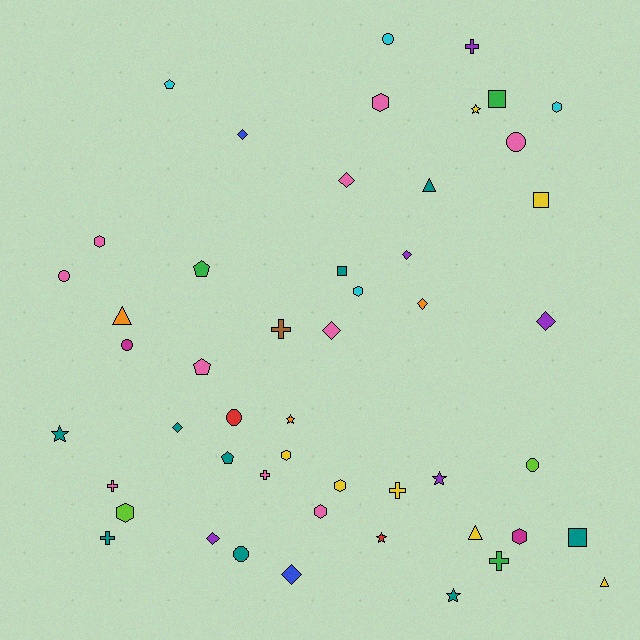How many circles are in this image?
There are 7 circles.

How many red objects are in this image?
There are 2 red objects.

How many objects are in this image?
There are 50 objects.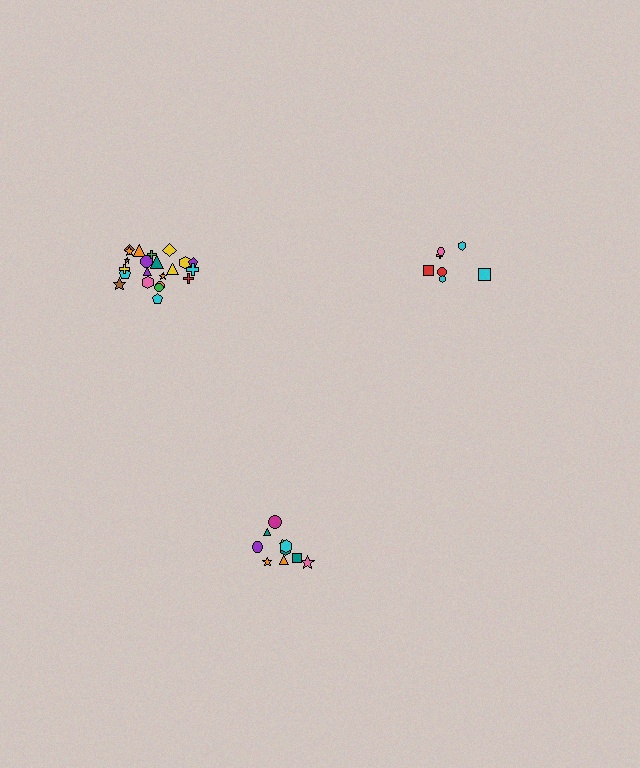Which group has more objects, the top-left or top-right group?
The top-left group.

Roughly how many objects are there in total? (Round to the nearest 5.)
Roughly 40 objects in total.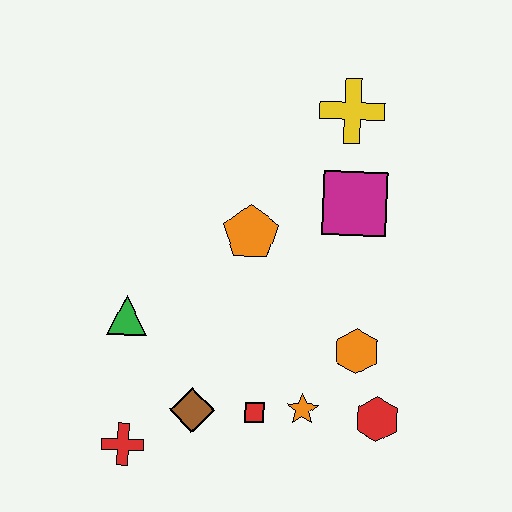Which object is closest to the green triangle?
The brown diamond is closest to the green triangle.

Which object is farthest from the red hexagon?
The yellow cross is farthest from the red hexagon.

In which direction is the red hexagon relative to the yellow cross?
The red hexagon is below the yellow cross.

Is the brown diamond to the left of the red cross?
No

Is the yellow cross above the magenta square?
Yes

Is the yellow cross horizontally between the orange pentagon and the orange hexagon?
Yes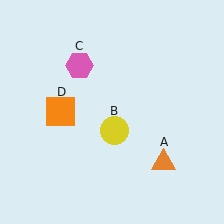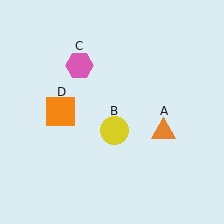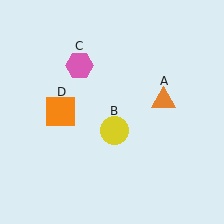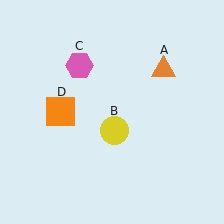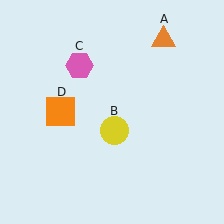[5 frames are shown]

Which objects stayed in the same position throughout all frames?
Yellow circle (object B) and pink hexagon (object C) and orange square (object D) remained stationary.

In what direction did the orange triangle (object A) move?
The orange triangle (object A) moved up.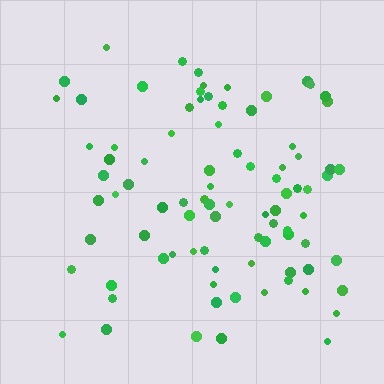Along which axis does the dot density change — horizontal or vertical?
Horizontal.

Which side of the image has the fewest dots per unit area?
The left.